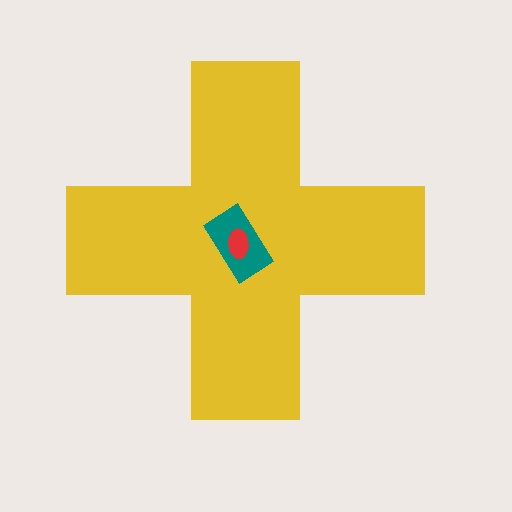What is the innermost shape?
The red ellipse.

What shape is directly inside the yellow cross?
The teal rectangle.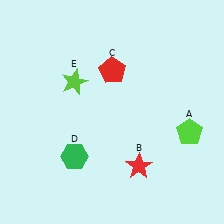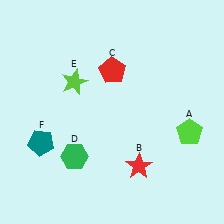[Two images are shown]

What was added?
A teal pentagon (F) was added in Image 2.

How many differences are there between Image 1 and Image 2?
There is 1 difference between the two images.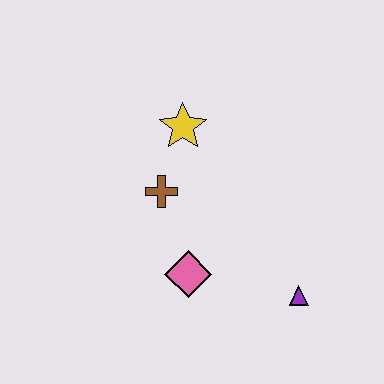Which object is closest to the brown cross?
The yellow star is closest to the brown cross.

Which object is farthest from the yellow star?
The purple triangle is farthest from the yellow star.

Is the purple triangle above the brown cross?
No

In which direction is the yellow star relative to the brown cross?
The yellow star is above the brown cross.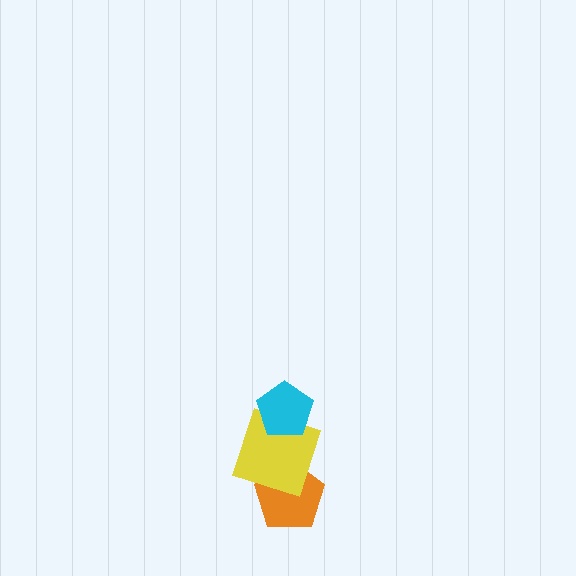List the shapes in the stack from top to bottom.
From top to bottom: the cyan pentagon, the yellow square, the orange pentagon.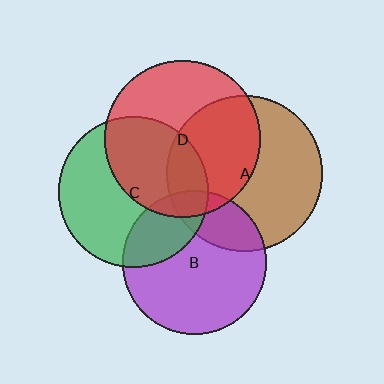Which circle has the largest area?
Circle D (red).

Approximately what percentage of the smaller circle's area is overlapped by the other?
Approximately 45%.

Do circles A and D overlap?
Yes.